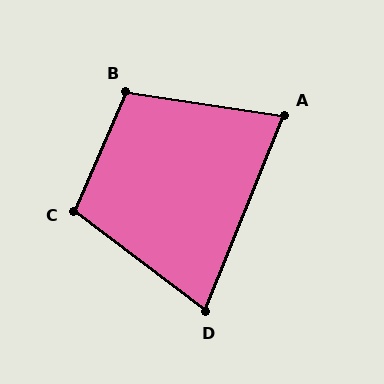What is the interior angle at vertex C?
Approximately 104 degrees (obtuse).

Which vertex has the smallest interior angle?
D, at approximately 75 degrees.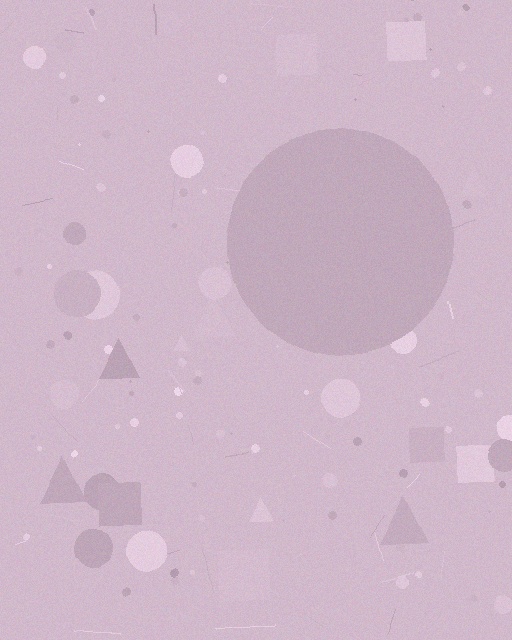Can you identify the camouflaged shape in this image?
The camouflaged shape is a circle.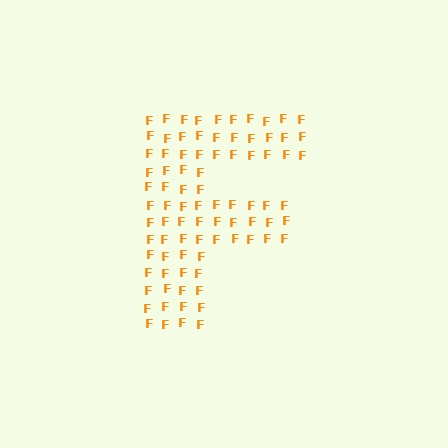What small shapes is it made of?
It is made of small letter F's.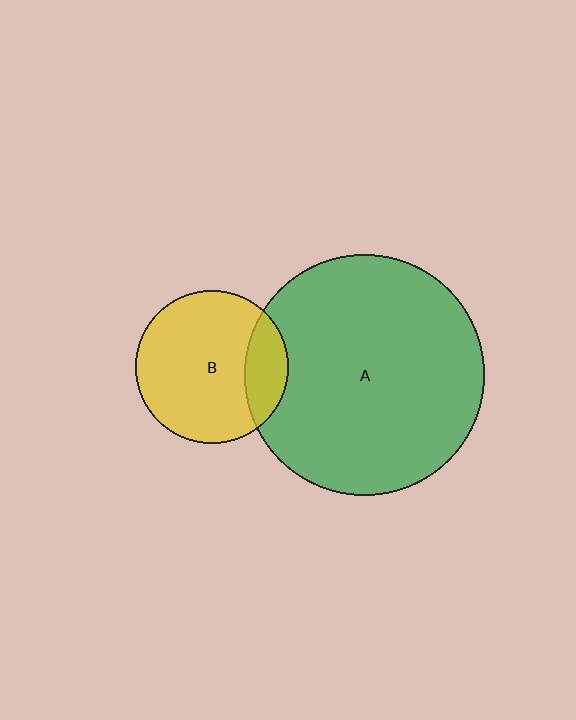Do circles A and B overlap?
Yes.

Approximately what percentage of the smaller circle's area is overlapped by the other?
Approximately 20%.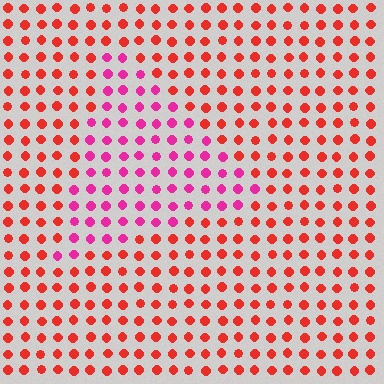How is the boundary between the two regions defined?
The boundary is defined purely by a slight shift in hue (about 40 degrees). Spacing, size, and orientation are identical on both sides.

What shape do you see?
I see a triangle.